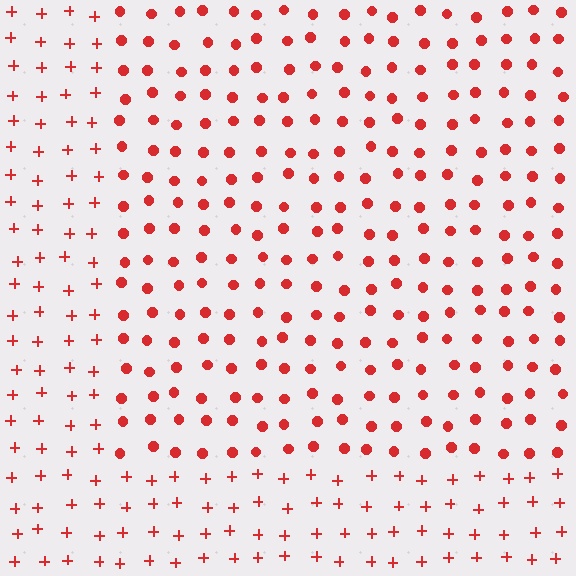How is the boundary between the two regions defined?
The boundary is defined by a change in element shape: circles inside vs. plus signs outside. All elements share the same color and spacing.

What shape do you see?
I see a rectangle.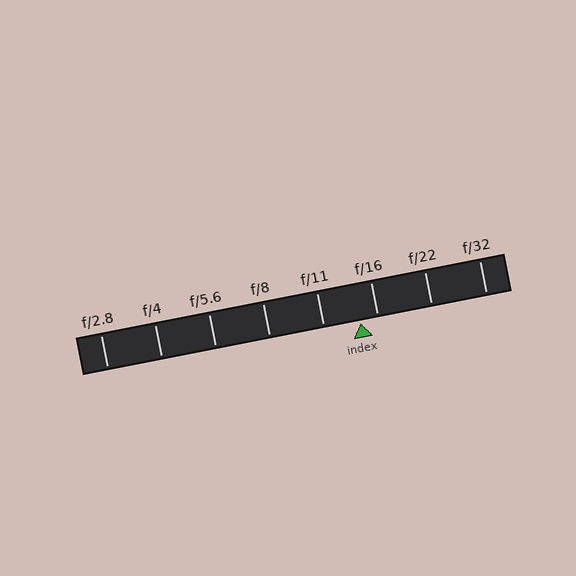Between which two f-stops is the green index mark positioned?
The index mark is between f/11 and f/16.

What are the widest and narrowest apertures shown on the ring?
The widest aperture shown is f/2.8 and the narrowest is f/32.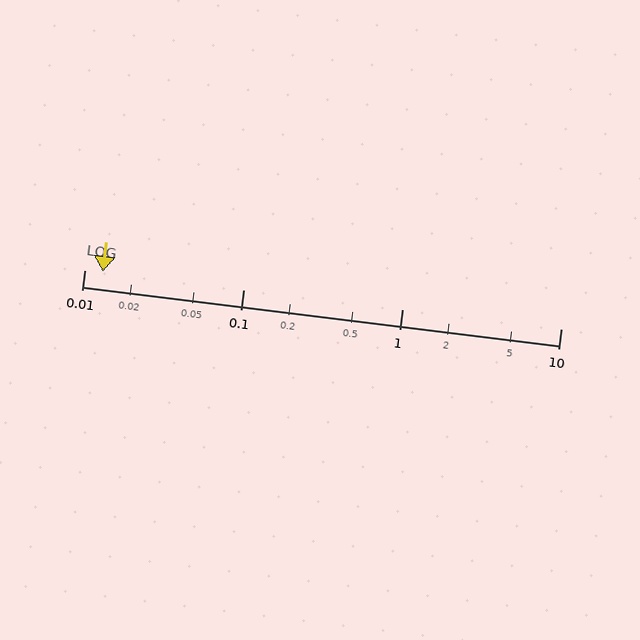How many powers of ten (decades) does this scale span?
The scale spans 3 decades, from 0.01 to 10.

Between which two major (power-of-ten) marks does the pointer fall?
The pointer is between 0.01 and 0.1.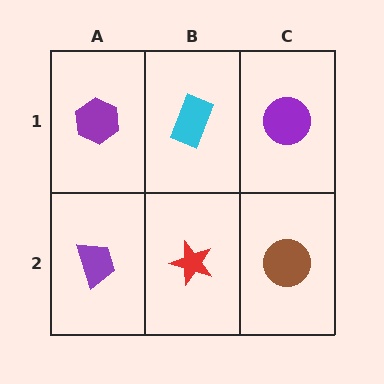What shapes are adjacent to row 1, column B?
A red star (row 2, column B), a purple hexagon (row 1, column A), a purple circle (row 1, column C).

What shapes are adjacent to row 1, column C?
A brown circle (row 2, column C), a cyan rectangle (row 1, column B).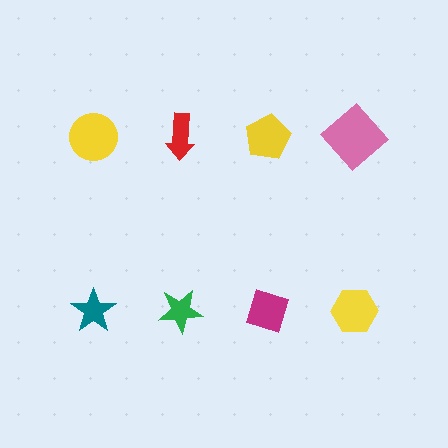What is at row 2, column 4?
A yellow hexagon.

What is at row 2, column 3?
A magenta diamond.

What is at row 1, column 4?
A pink diamond.